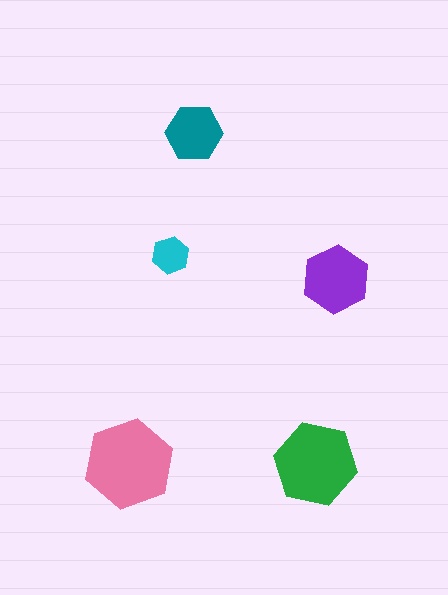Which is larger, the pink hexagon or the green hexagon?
The pink one.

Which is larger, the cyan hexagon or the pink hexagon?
The pink one.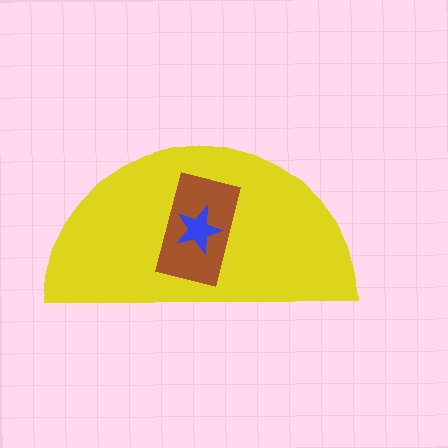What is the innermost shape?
The blue star.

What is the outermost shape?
The yellow semicircle.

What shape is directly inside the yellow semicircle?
The brown rectangle.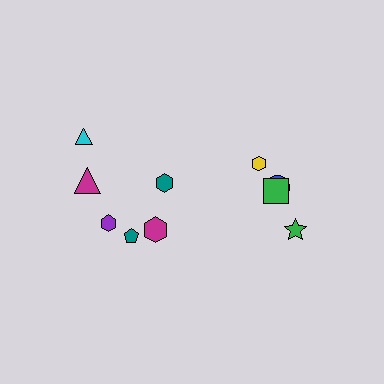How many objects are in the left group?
There are 6 objects.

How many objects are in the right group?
There are 4 objects.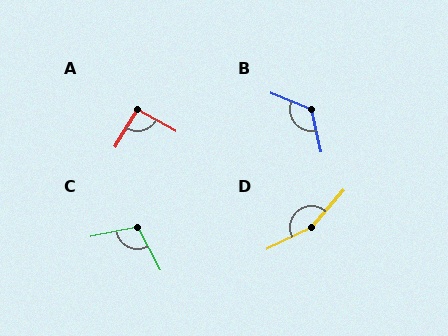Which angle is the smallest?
A, at approximately 92 degrees.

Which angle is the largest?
D, at approximately 157 degrees.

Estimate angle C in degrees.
Approximately 107 degrees.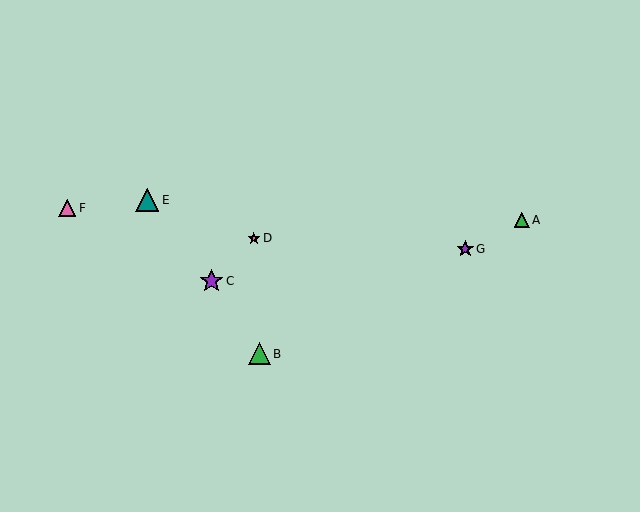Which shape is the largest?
The teal triangle (labeled E) is the largest.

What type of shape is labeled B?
Shape B is a green triangle.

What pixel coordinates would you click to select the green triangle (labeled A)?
Click at (522, 220) to select the green triangle A.